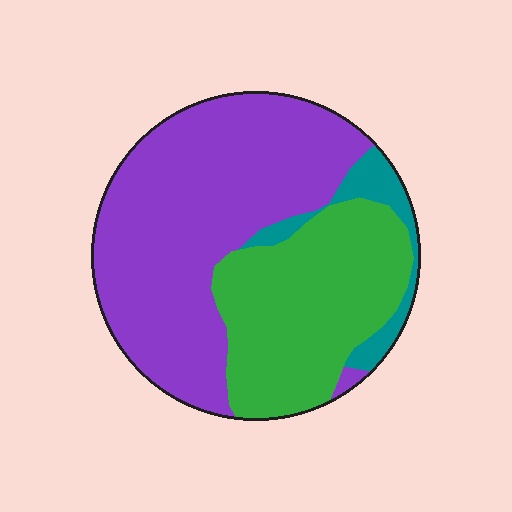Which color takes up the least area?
Teal, at roughly 10%.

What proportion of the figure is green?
Green covers 35% of the figure.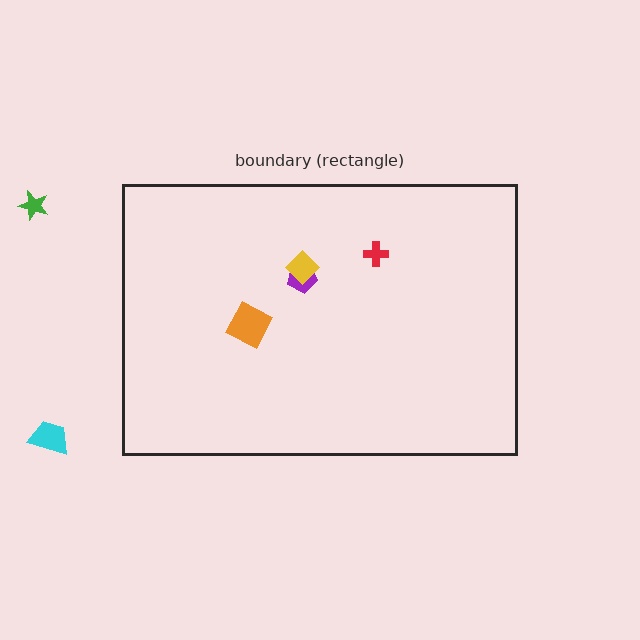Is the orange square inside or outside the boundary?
Inside.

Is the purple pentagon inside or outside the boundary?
Inside.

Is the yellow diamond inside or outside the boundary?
Inside.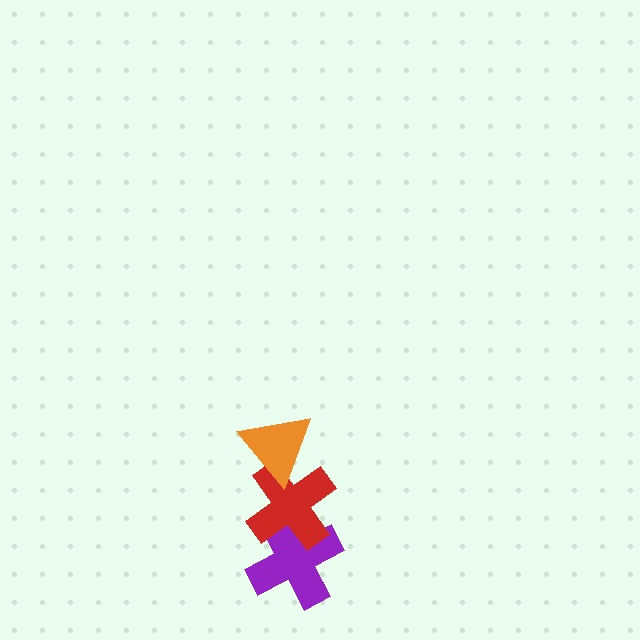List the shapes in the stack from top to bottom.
From top to bottom: the orange triangle, the red cross, the purple cross.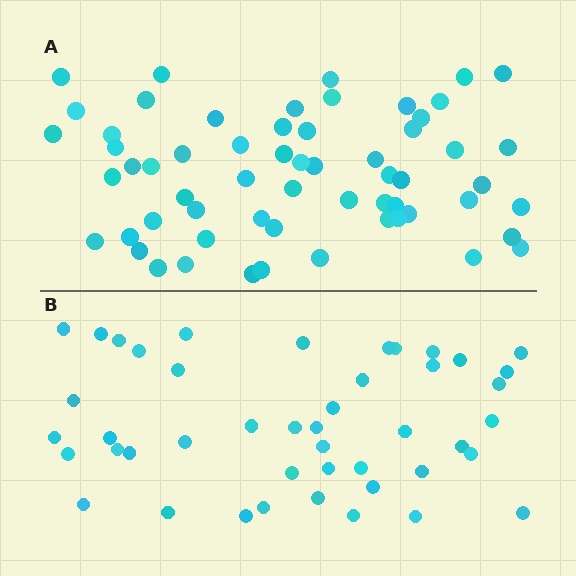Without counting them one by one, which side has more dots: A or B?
Region A (the top region) has more dots.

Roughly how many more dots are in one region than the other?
Region A has approximately 15 more dots than region B.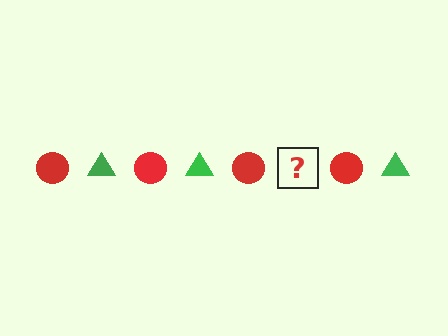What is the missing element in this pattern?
The missing element is a green triangle.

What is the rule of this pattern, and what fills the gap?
The rule is that the pattern alternates between red circle and green triangle. The gap should be filled with a green triangle.